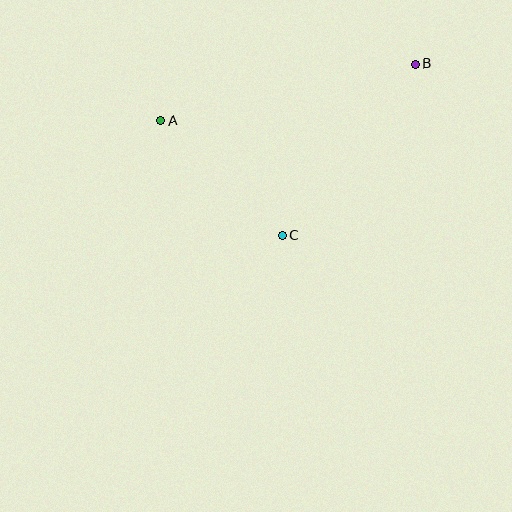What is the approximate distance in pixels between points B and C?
The distance between B and C is approximately 217 pixels.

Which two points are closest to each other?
Points A and C are closest to each other.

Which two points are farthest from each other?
Points A and B are farthest from each other.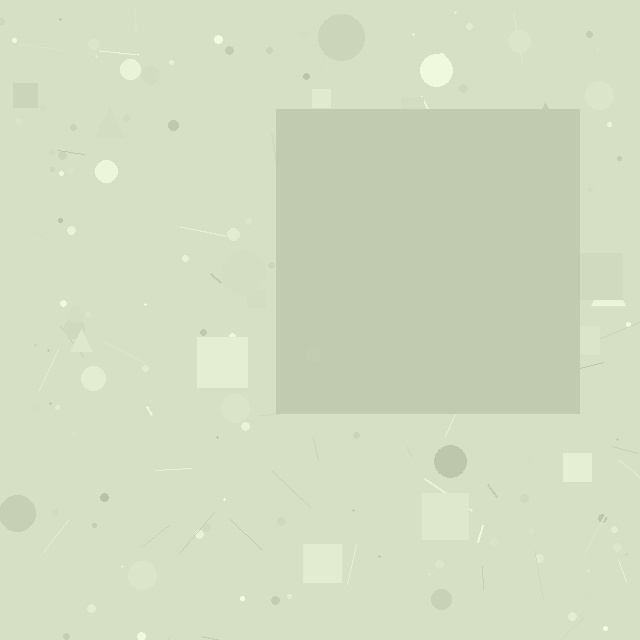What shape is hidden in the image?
A square is hidden in the image.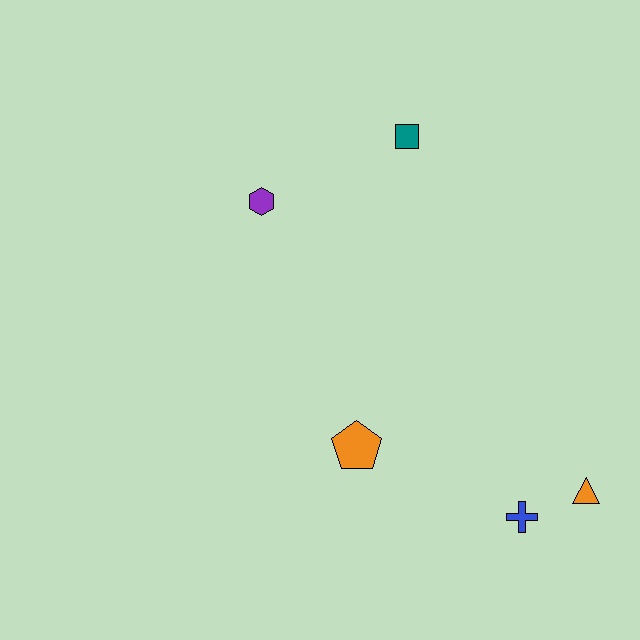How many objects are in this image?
There are 5 objects.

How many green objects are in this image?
There are no green objects.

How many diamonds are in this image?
There are no diamonds.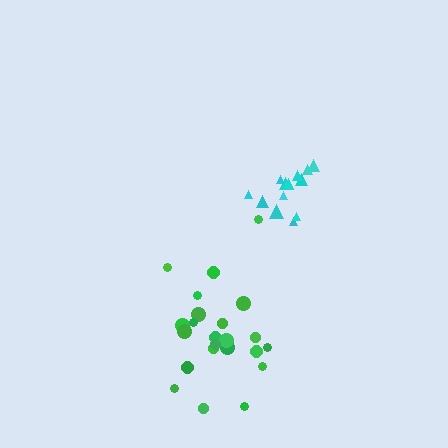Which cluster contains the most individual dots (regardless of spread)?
Green (23).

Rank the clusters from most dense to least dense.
cyan, green.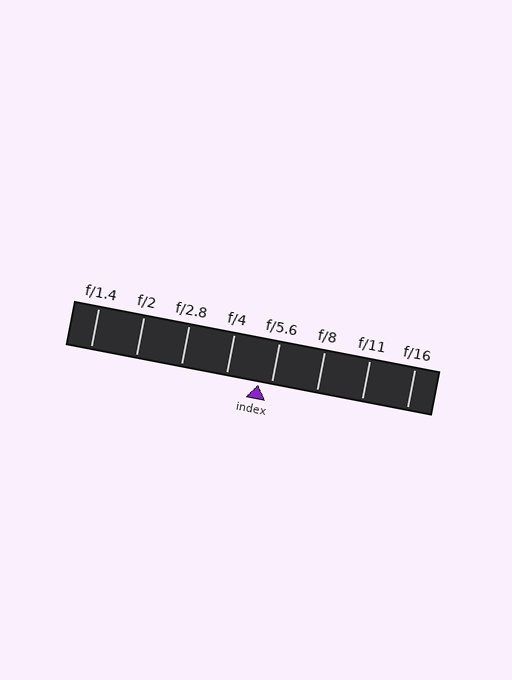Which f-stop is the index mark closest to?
The index mark is closest to f/5.6.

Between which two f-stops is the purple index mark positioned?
The index mark is between f/4 and f/5.6.